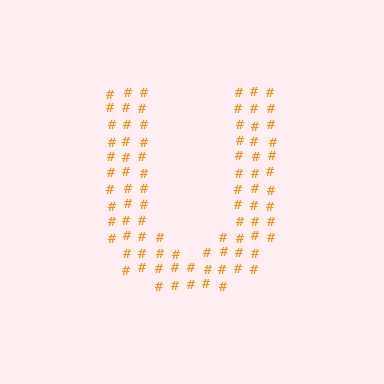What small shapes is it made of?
It is made of small hash symbols.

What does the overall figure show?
The overall figure shows the letter U.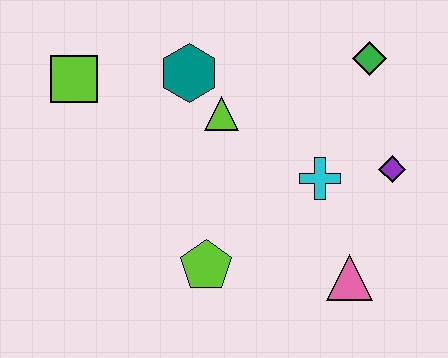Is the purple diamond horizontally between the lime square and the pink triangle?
No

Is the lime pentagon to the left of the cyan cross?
Yes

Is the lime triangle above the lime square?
No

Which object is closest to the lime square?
The teal hexagon is closest to the lime square.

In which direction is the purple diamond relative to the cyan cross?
The purple diamond is to the right of the cyan cross.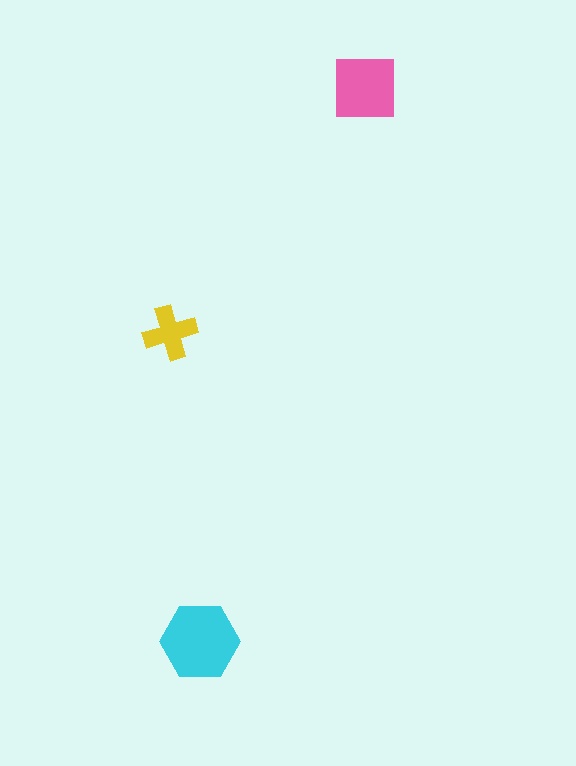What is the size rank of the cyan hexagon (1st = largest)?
1st.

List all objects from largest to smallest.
The cyan hexagon, the pink square, the yellow cross.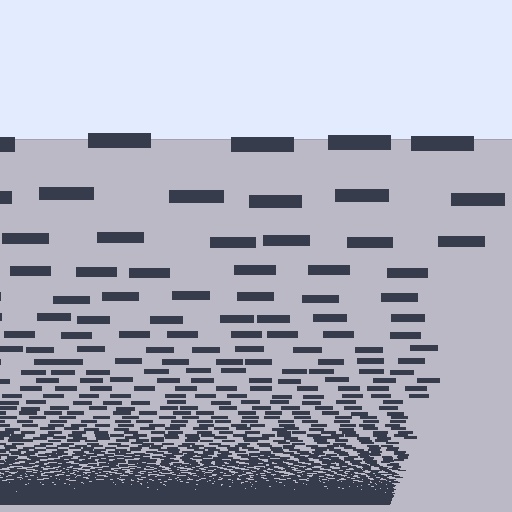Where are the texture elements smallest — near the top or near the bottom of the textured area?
Near the bottom.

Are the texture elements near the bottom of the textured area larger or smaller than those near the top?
Smaller. The gradient is inverted — elements near the bottom are smaller and denser.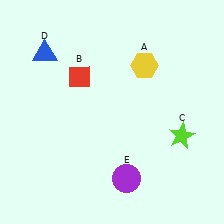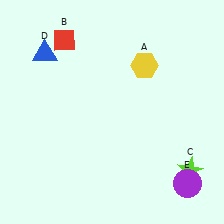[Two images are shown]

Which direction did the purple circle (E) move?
The purple circle (E) moved right.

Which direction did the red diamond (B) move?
The red diamond (B) moved up.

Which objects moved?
The objects that moved are: the red diamond (B), the lime star (C), the purple circle (E).